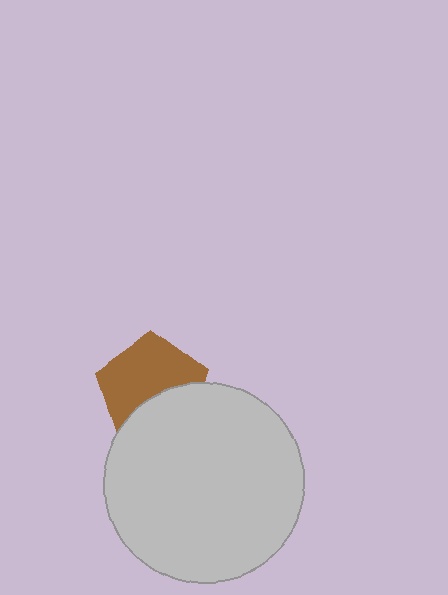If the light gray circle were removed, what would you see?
You would see the complete brown pentagon.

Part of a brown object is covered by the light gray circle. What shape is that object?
It is a pentagon.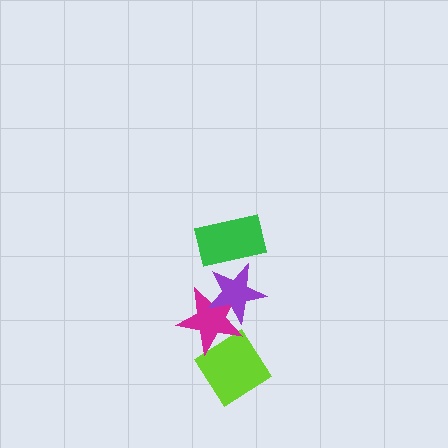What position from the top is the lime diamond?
The lime diamond is 4th from the top.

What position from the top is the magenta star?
The magenta star is 3rd from the top.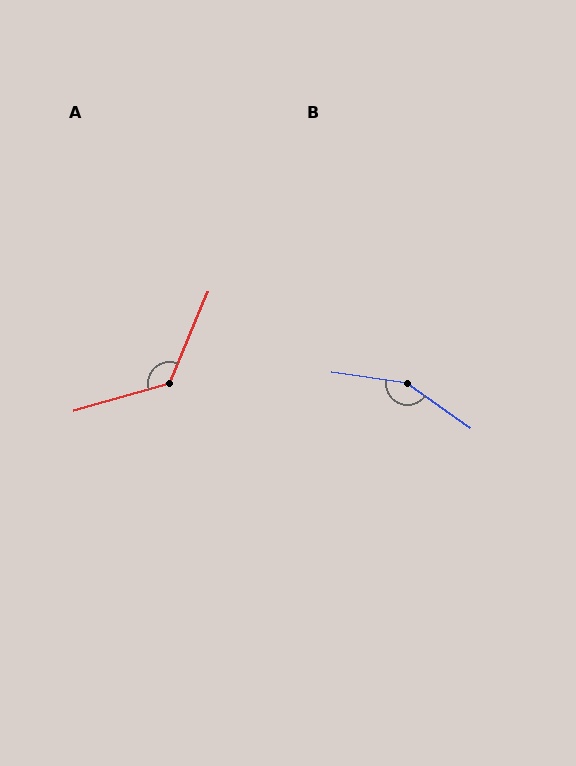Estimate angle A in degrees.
Approximately 129 degrees.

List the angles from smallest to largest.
A (129°), B (152°).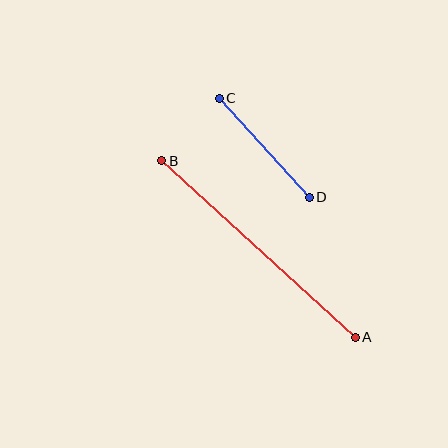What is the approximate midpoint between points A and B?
The midpoint is at approximately (259, 249) pixels.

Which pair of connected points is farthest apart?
Points A and B are farthest apart.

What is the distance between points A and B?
The distance is approximately 262 pixels.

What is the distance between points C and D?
The distance is approximately 134 pixels.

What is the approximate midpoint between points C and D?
The midpoint is at approximately (264, 148) pixels.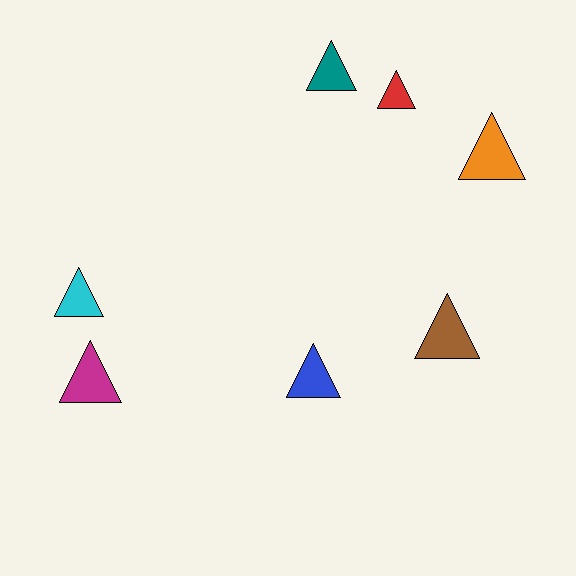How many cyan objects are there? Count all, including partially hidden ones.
There is 1 cyan object.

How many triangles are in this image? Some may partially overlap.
There are 7 triangles.